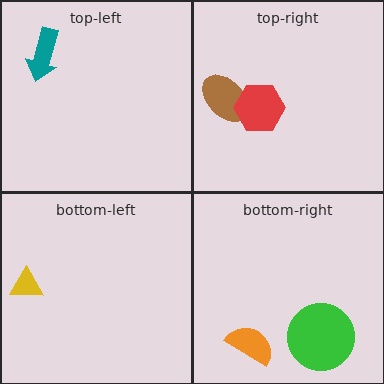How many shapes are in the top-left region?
1.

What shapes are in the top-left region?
The teal arrow.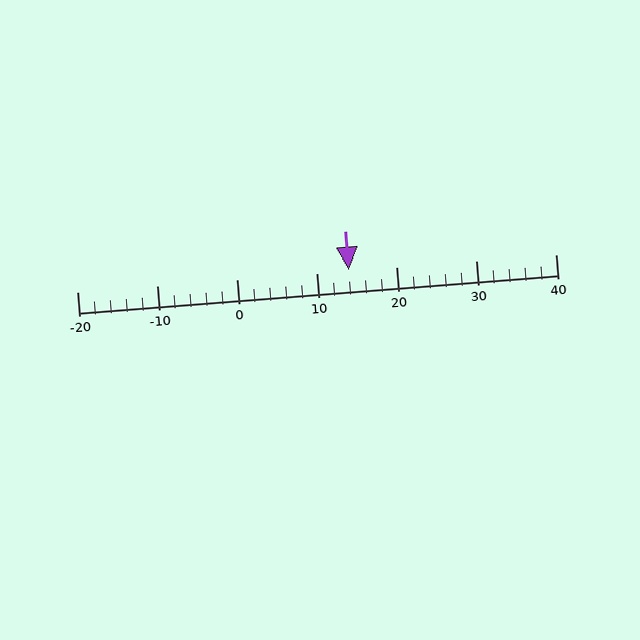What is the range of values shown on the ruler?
The ruler shows values from -20 to 40.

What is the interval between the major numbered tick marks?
The major tick marks are spaced 10 units apart.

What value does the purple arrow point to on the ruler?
The purple arrow points to approximately 14.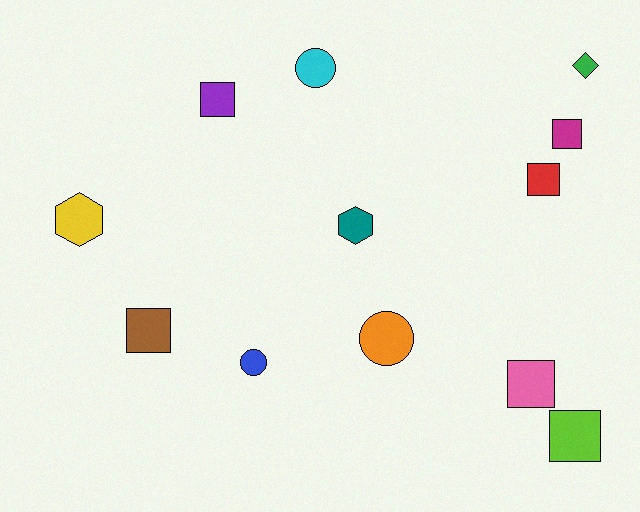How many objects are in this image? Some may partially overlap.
There are 12 objects.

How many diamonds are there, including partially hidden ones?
There is 1 diamond.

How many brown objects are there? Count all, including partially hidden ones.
There is 1 brown object.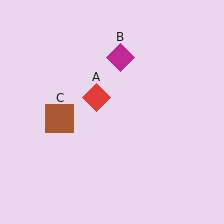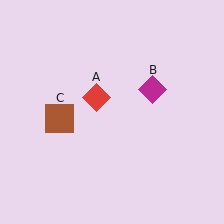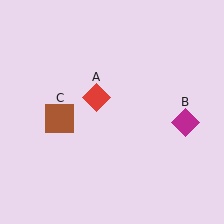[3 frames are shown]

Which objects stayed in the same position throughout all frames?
Red diamond (object A) and brown square (object C) remained stationary.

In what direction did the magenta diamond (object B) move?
The magenta diamond (object B) moved down and to the right.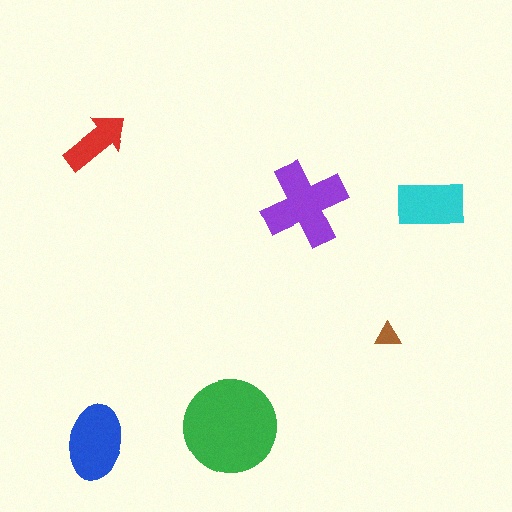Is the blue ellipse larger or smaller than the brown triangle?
Larger.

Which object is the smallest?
The brown triangle.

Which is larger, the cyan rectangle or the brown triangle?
The cyan rectangle.